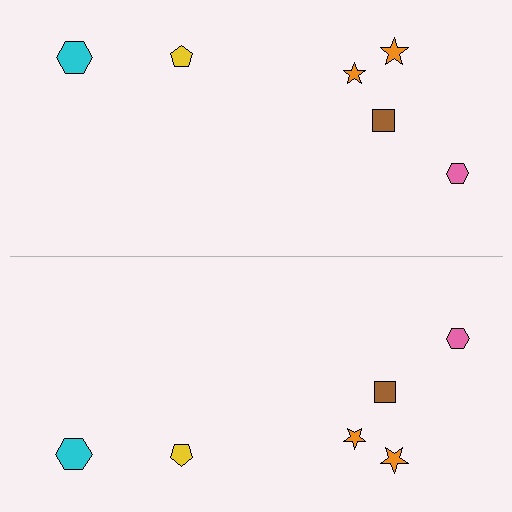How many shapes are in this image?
There are 12 shapes in this image.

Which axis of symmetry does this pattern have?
The pattern has a horizontal axis of symmetry running through the center of the image.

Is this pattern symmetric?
Yes, this pattern has bilateral (reflection) symmetry.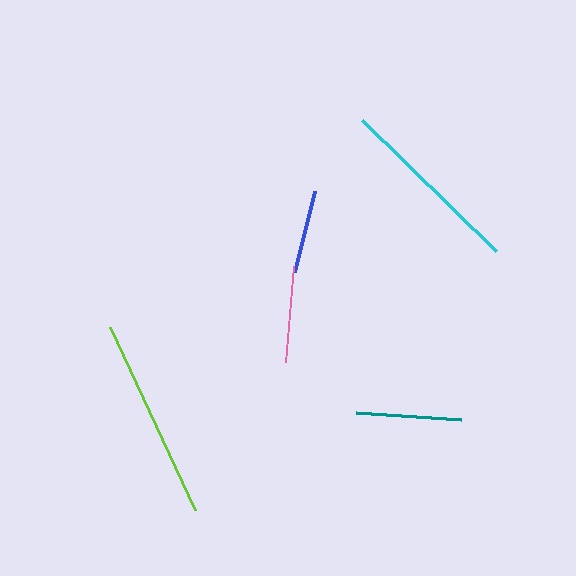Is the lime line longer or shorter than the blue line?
The lime line is longer than the blue line.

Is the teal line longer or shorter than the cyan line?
The cyan line is longer than the teal line.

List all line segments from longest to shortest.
From longest to shortest: lime, cyan, teal, pink, blue.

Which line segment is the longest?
The lime line is the longest at approximately 202 pixels.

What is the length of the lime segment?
The lime segment is approximately 202 pixels long.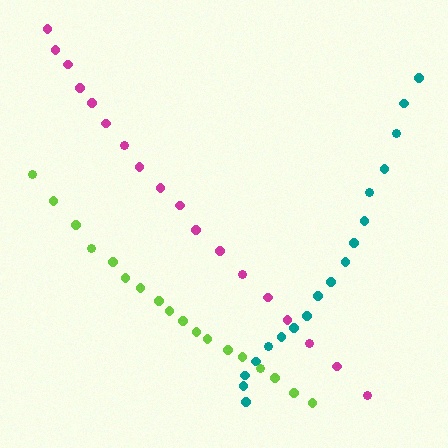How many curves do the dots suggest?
There are 3 distinct paths.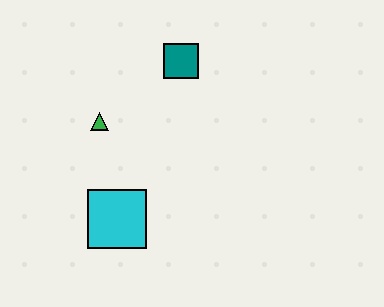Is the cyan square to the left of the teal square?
Yes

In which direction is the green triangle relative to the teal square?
The green triangle is to the left of the teal square.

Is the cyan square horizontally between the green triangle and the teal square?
Yes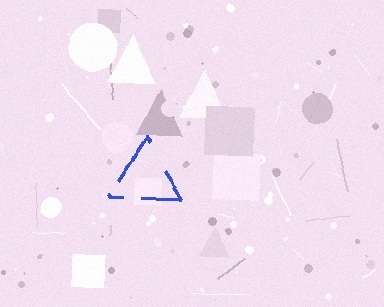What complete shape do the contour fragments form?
The contour fragments form a triangle.